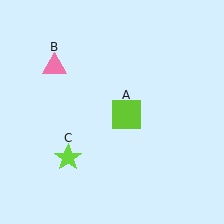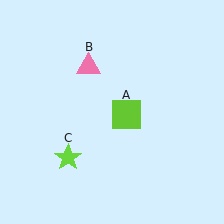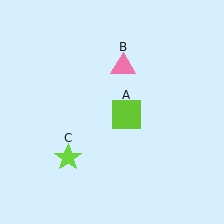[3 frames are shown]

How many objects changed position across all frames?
1 object changed position: pink triangle (object B).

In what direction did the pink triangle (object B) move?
The pink triangle (object B) moved right.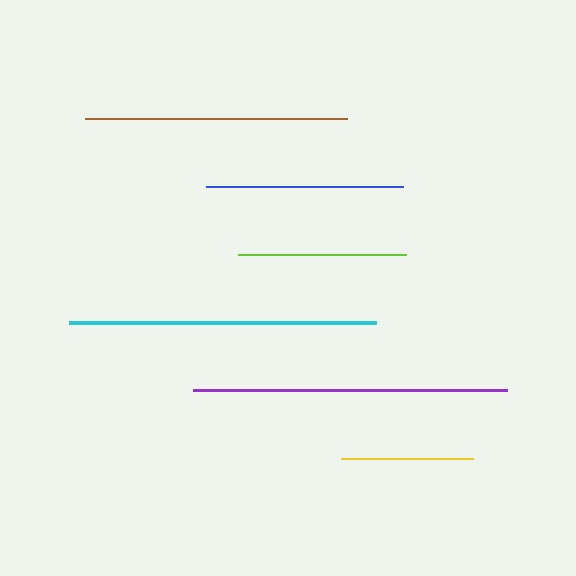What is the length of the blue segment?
The blue segment is approximately 196 pixels long.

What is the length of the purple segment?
The purple segment is approximately 314 pixels long.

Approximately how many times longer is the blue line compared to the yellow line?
The blue line is approximately 1.5 times the length of the yellow line.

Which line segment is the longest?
The purple line is the longest at approximately 314 pixels.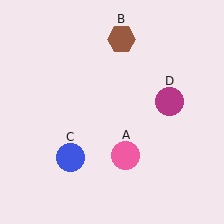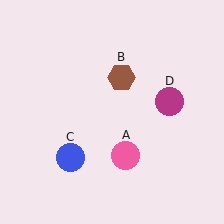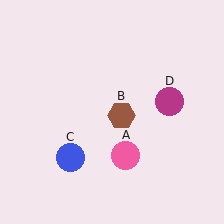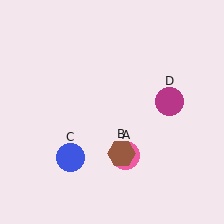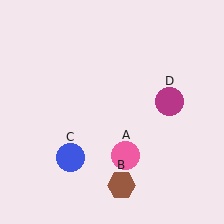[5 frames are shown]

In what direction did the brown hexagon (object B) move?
The brown hexagon (object B) moved down.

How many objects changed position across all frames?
1 object changed position: brown hexagon (object B).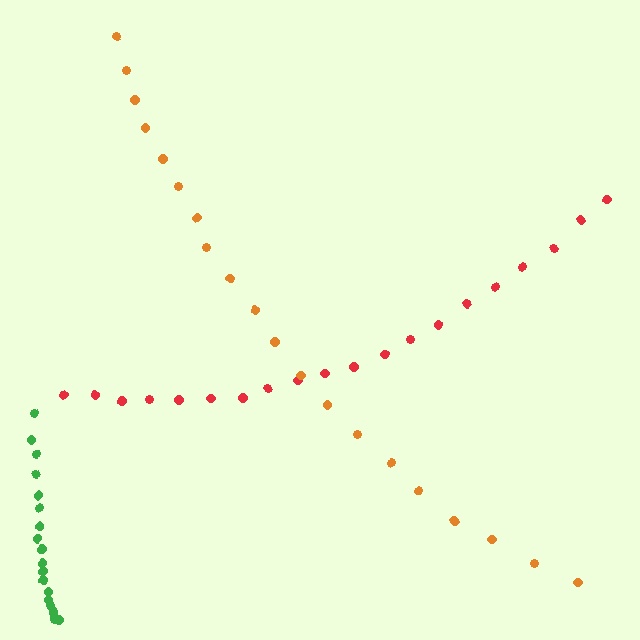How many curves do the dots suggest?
There are 3 distinct paths.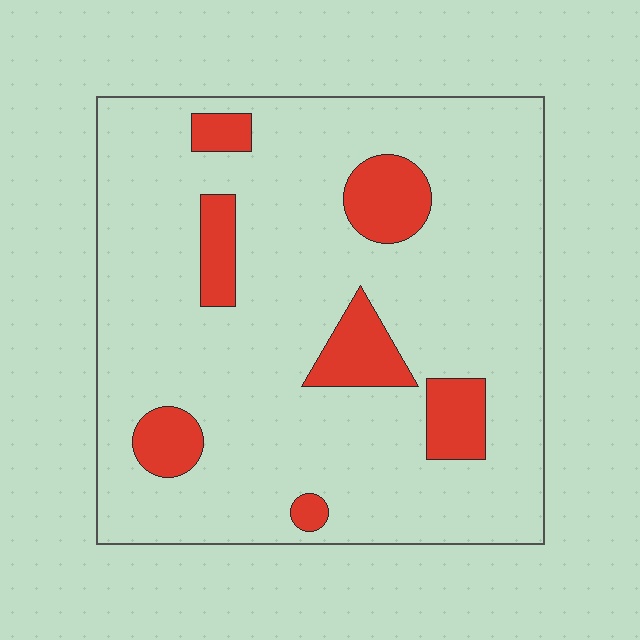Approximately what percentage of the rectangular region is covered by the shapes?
Approximately 15%.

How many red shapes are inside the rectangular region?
7.